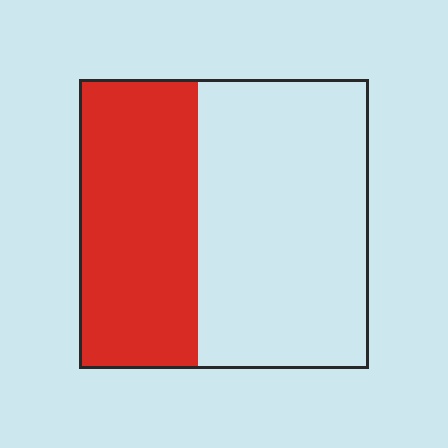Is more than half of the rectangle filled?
No.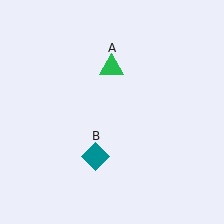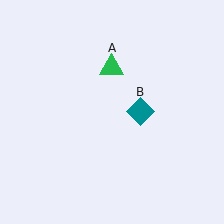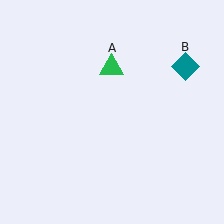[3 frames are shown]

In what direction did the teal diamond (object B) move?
The teal diamond (object B) moved up and to the right.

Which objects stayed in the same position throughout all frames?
Green triangle (object A) remained stationary.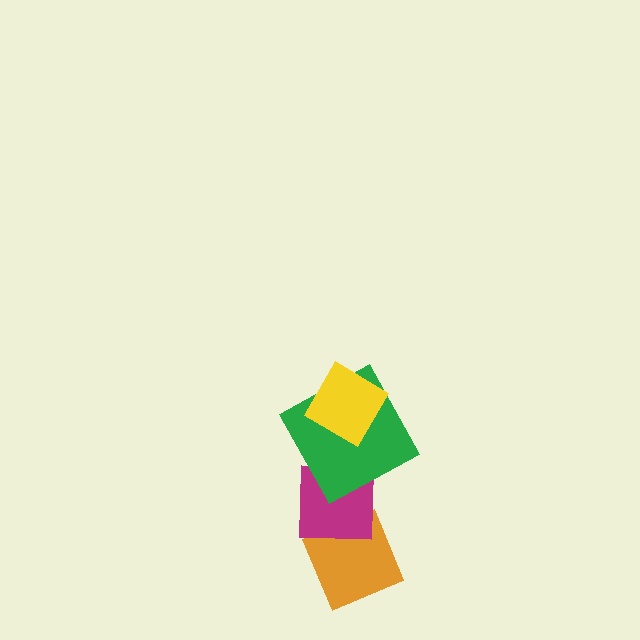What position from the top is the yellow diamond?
The yellow diamond is 1st from the top.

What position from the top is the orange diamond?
The orange diamond is 4th from the top.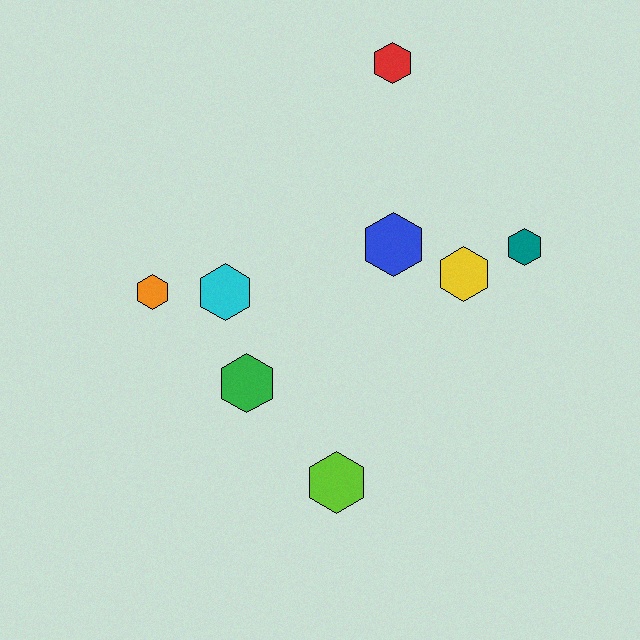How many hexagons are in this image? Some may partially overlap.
There are 8 hexagons.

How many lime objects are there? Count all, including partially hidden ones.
There is 1 lime object.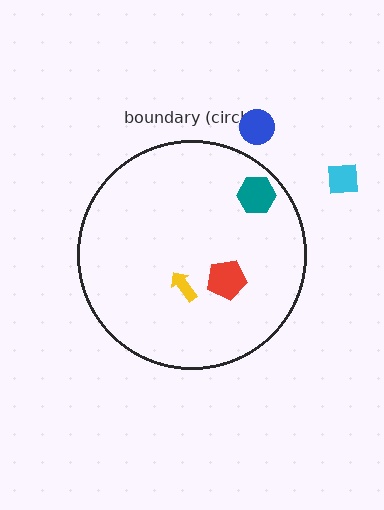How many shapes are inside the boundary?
3 inside, 2 outside.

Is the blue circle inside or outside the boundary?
Outside.